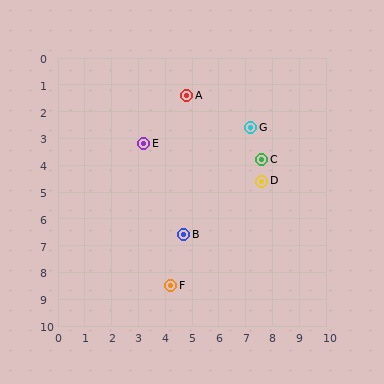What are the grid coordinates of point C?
Point C is at approximately (7.6, 3.8).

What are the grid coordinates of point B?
Point B is at approximately (4.7, 6.6).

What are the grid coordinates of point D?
Point D is at approximately (7.6, 4.6).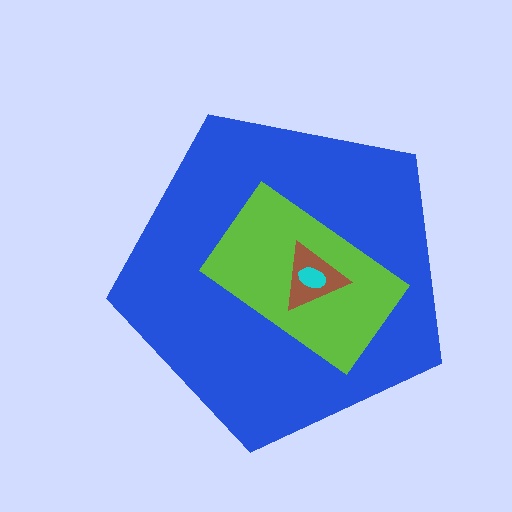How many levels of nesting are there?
4.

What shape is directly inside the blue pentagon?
The lime rectangle.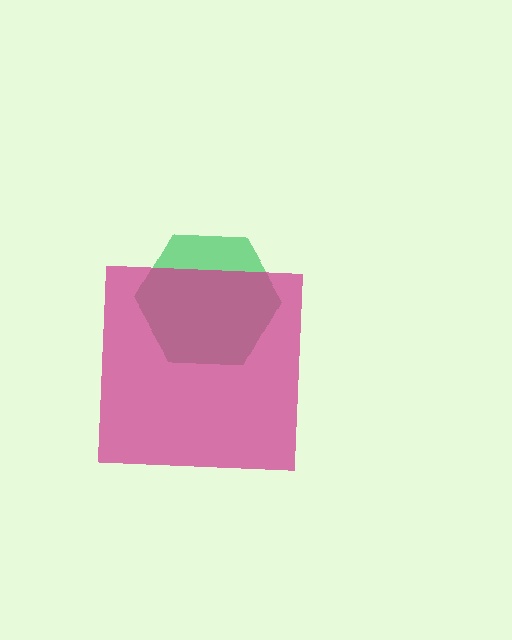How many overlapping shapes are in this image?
There are 2 overlapping shapes in the image.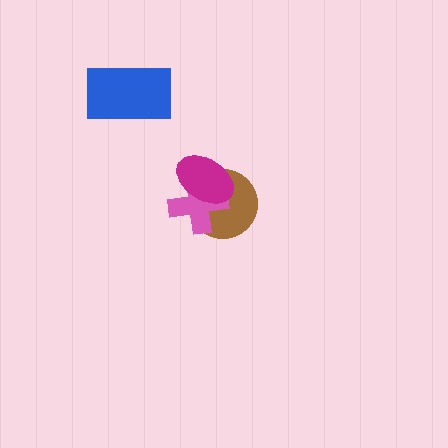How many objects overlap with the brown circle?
2 objects overlap with the brown circle.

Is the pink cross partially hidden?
Yes, it is partially covered by another shape.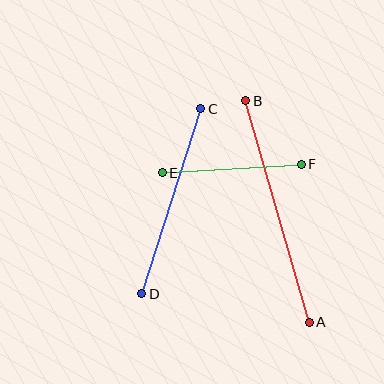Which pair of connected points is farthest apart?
Points A and B are farthest apart.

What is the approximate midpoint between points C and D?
The midpoint is at approximately (171, 201) pixels.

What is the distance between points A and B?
The distance is approximately 230 pixels.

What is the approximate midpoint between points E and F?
The midpoint is at approximately (232, 169) pixels.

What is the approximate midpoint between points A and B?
The midpoint is at approximately (278, 211) pixels.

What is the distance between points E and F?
The distance is approximately 140 pixels.